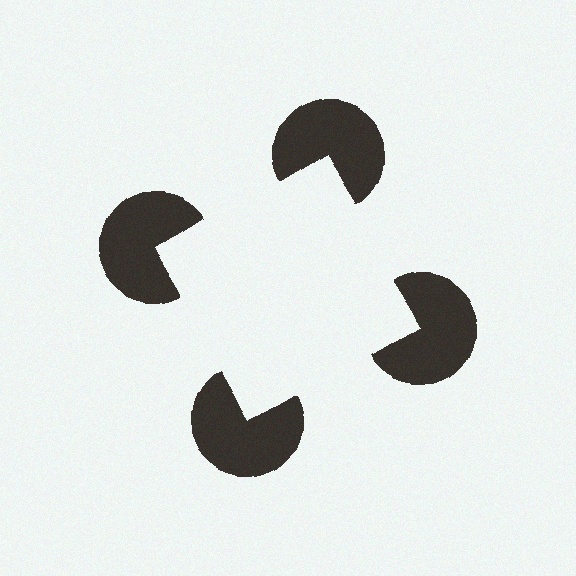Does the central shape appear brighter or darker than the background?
It typically appears slightly brighter than the background, even though no actual brightness change is drawn.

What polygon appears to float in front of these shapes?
An illusory square — its edges are inferred from the aligned wedge cuts in the pac-man discs, not physically drawn.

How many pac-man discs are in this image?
There are 4 — one at each vertex of the illusory square.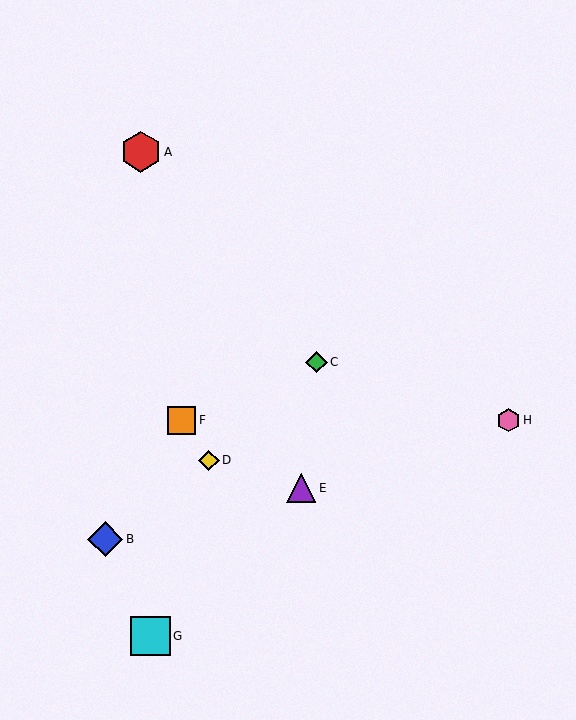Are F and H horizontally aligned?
Yes, both are at y≈420.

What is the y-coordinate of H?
Object H is at y≈420.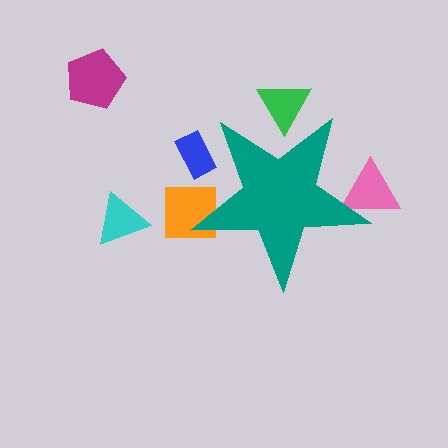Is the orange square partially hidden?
Yes, the orange square is partially hidden behind the teal star.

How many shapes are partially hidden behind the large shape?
4 shapes are partially hidden.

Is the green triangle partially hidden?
Yes, the green triangle is partially hidden behind the teal star.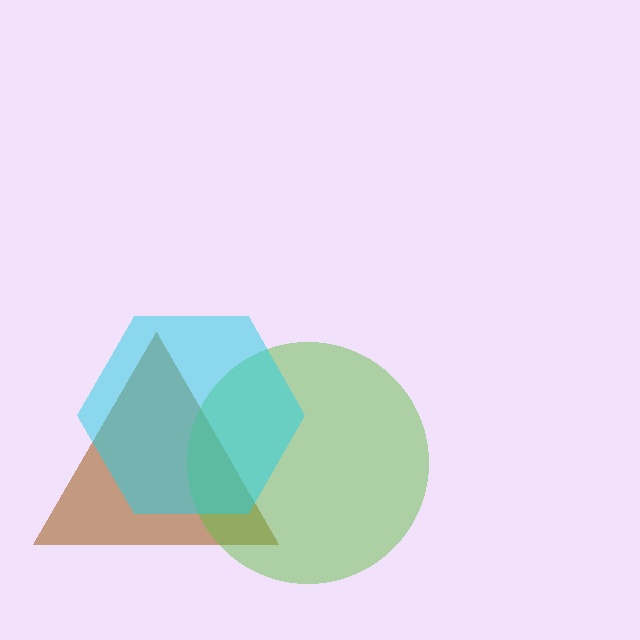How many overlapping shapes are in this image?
There are 3 overlapping shapes in the image.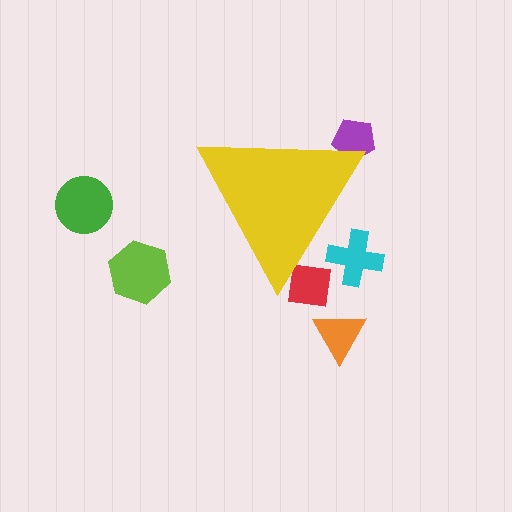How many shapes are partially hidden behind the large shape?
3 shapes are partially hidden.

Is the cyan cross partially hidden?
Yes, the cyan cross is partially hidden behind the yellow triangle.